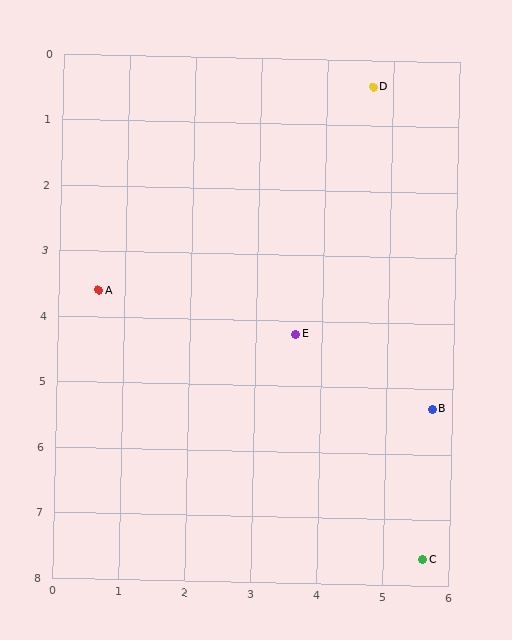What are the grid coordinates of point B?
Point B is at approximately (5.7, 5.3).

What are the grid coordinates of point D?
Point D is at approximately (4.7, 0.4).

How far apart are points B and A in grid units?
Points B and A are about 5.4 grid units apart.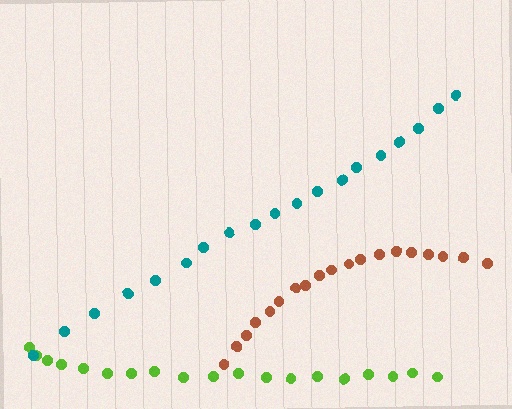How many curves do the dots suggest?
There are 3 distinct paths.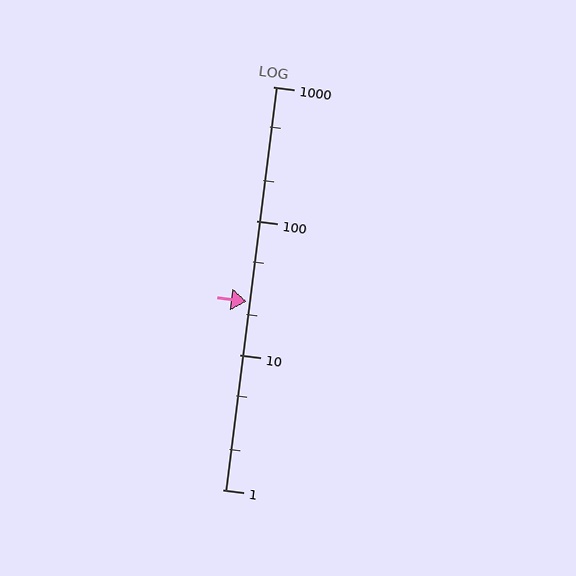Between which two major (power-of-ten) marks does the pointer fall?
The pointer is between 10 and 100.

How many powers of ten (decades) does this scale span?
The scale spans 3 decades, from 1 to 1000.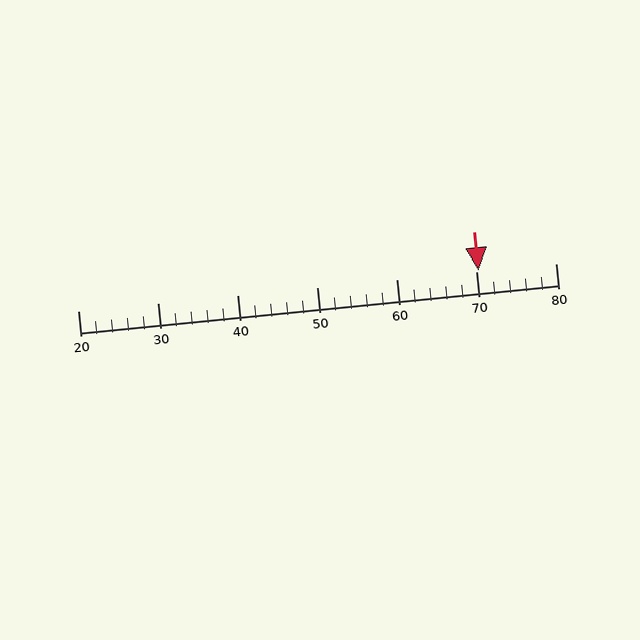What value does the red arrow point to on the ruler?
The red arrow points to approximately 70.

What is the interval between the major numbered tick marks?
The major tick marks are spaced 10 units apart.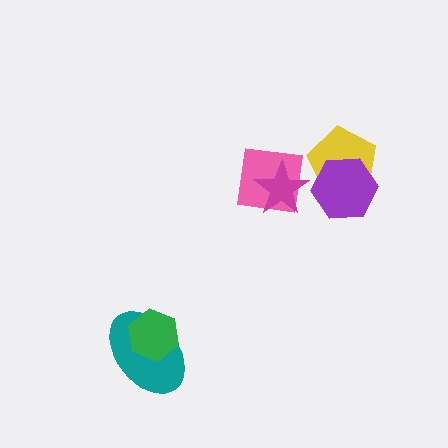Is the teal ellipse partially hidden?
Yes, it is partially covered by another shape.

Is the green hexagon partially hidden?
No, no other shape covers it.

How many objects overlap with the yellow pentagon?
1 object overlaps with the yellow pentagon.